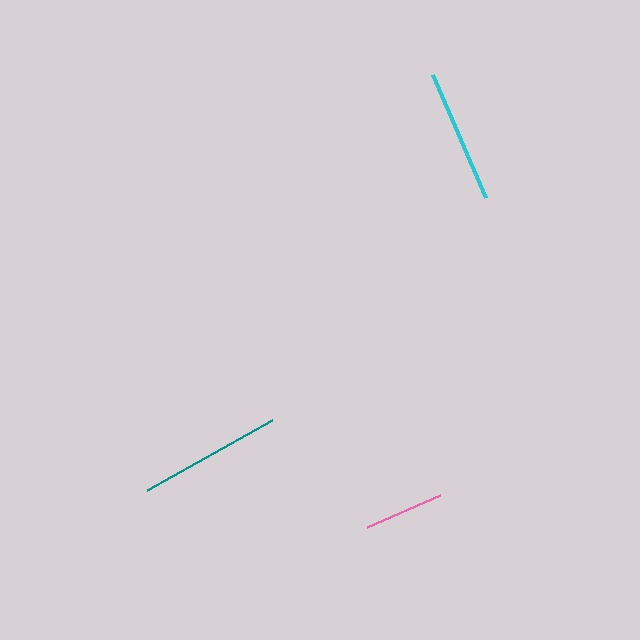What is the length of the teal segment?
The teal segment is approximately 142 pixels long.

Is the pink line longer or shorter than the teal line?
The teal line is longer than the pink line.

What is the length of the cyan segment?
The cyan segment is approximately 134 pixels long.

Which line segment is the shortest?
The pink line is the shortest at approximately 80 pixels.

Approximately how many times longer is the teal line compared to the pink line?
The teal line is approximately 1.8 times the length of the pink line.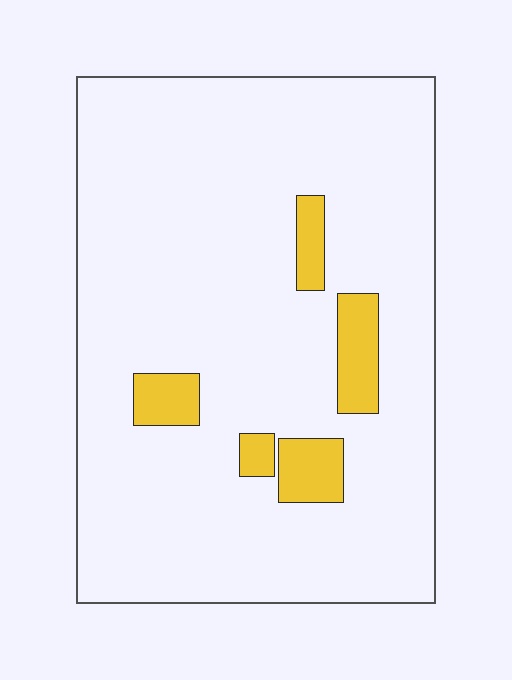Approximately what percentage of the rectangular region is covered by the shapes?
Approximately 10%.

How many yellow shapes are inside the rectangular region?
5.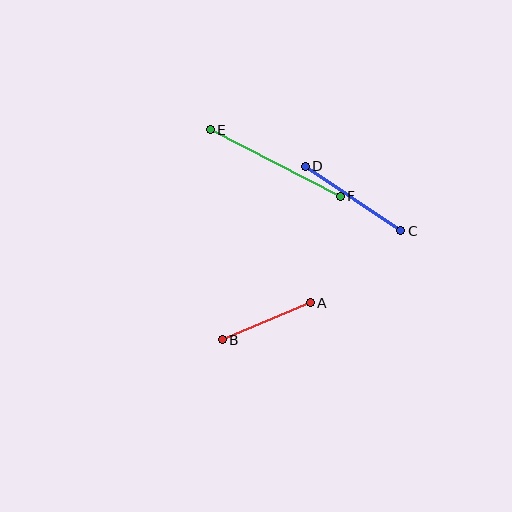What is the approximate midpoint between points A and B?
The midpoint is at approximately (266, 321) pixels.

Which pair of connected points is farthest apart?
Points E and F are farthest apart.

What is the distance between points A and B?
The distance is approximately 96 pixels.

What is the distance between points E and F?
The distance is approximately 146 pixels.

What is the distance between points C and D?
The distance is approximately 115 pixels.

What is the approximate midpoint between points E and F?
The midpoint is at approximately (275, 163) pixels.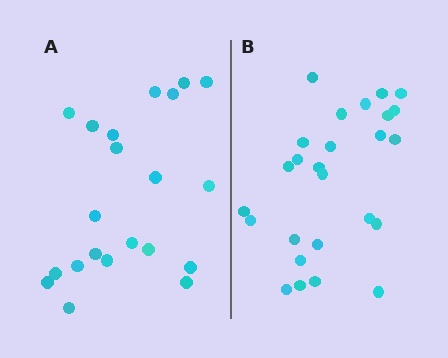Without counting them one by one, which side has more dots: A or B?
Region B (the right region) has more dots.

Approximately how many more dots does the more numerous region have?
Region B has about 5 more dots than region A.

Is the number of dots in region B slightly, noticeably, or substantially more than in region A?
Region B has only slightly more — the two regions are fairly close. The ratio is roughly 1.2 to 1.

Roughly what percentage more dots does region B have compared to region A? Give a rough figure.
About 25% more.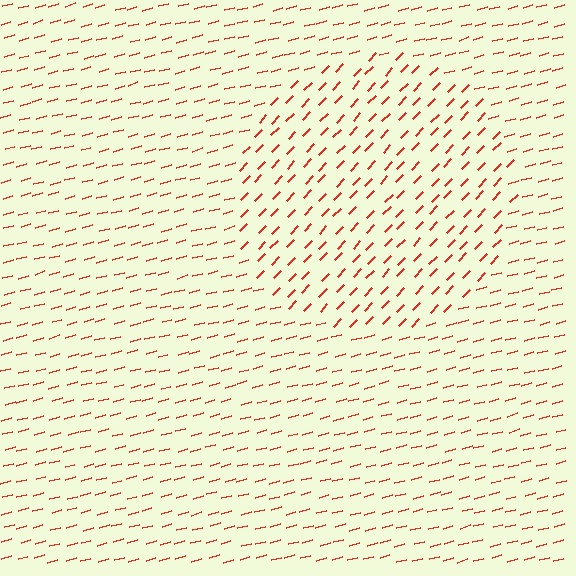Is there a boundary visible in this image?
Yes, there is a texture boundary formed by a change in line orientation.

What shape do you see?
I see a circle.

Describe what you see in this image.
The image is filled with small red line segments. A circle region in the image has lines oriented differently from the surrounding lines, creating a visible texture boundary.